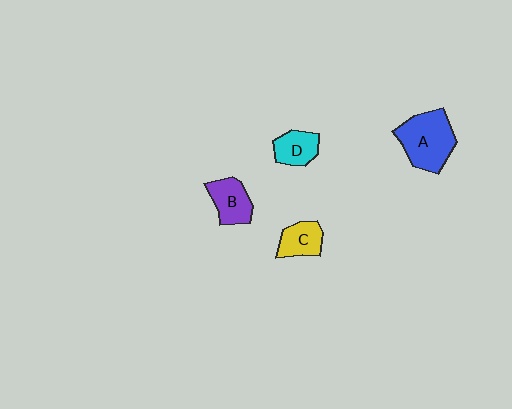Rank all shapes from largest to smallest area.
From largest to smallest: A (blue), B (purple), C (yellow), D (cyan).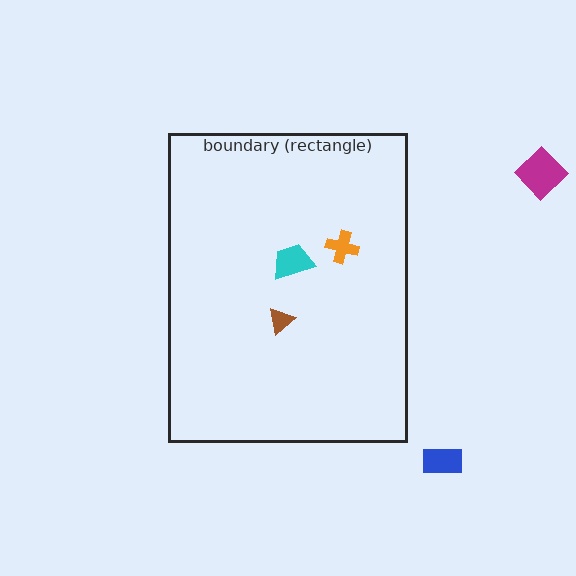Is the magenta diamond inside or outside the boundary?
Outside.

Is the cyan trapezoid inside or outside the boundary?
Inside.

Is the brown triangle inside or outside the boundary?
Inside.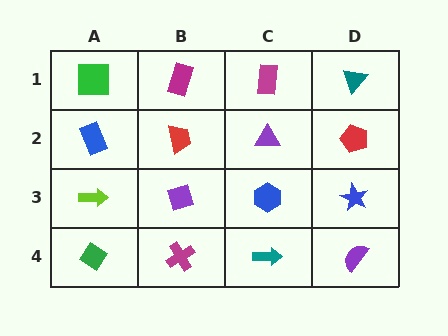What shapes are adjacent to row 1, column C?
A purple triangle (row 2, column C), a magenta rectangle (row 1, column B), a teal triangle (row 1, column D).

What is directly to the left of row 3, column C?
A purple diamond.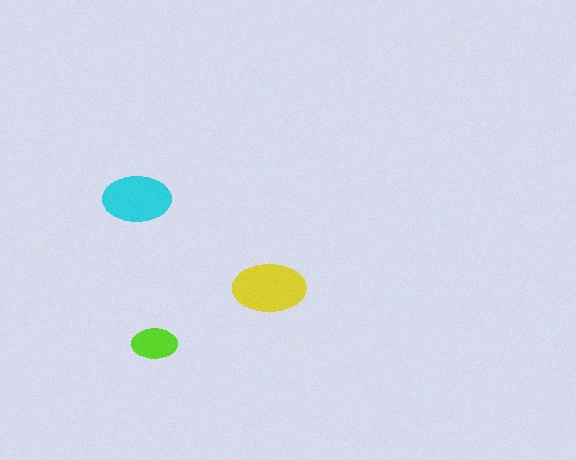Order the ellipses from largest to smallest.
the yellow one, the cyan one, the lime one.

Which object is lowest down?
The lime ellipse is bottommost.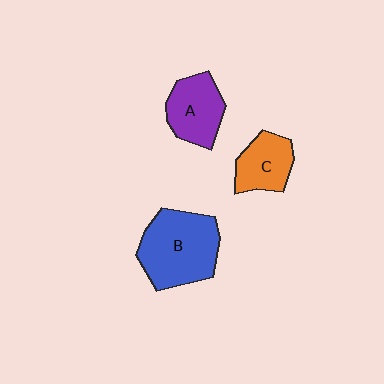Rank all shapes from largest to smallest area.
From largest to smallest: B (blue), A (purple), C (orange).